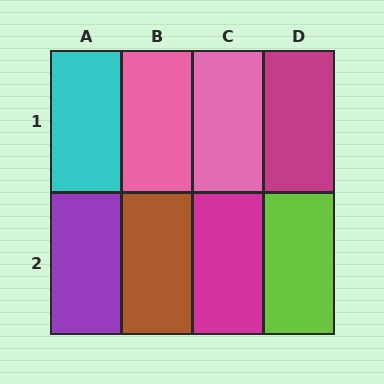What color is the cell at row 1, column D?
Magenta.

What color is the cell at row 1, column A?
Cyan.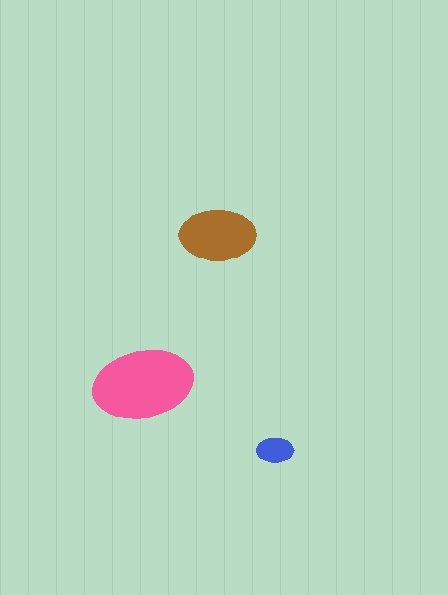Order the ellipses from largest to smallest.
the pink one, the brown one, the blue one.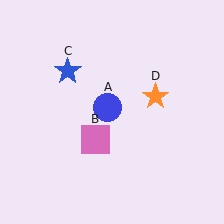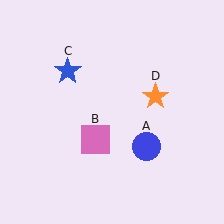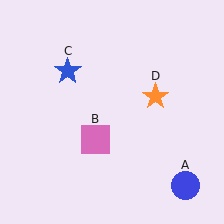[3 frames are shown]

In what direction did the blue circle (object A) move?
The blue circle (object A) moved down and to the right.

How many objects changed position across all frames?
1 object changed position: blue circle (object A).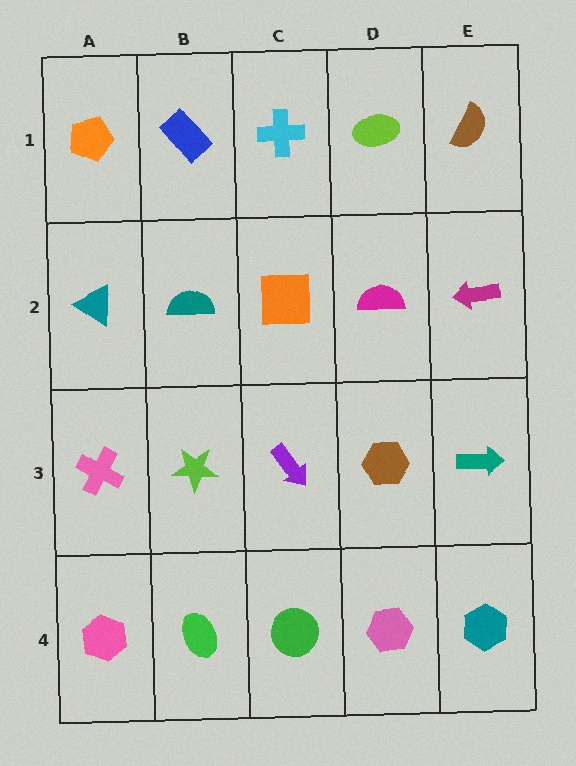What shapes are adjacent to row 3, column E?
A magenta arrow (row 2, column E), a teal hexagon (row 4, column E), a brown hexagon (row 3, column D).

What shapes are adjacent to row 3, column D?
A magenta semicircle (row 2, column D), a pink hexagon (row 4, column D), a purple arrow (row 3, column C), a teal arrow (row 3, column E).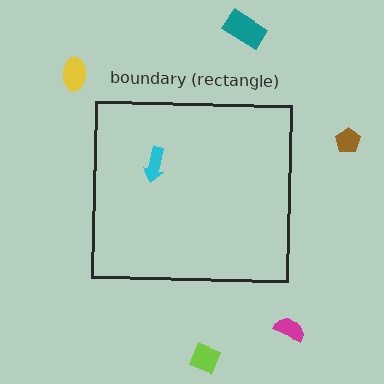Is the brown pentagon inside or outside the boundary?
Outside.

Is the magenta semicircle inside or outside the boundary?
Outside.